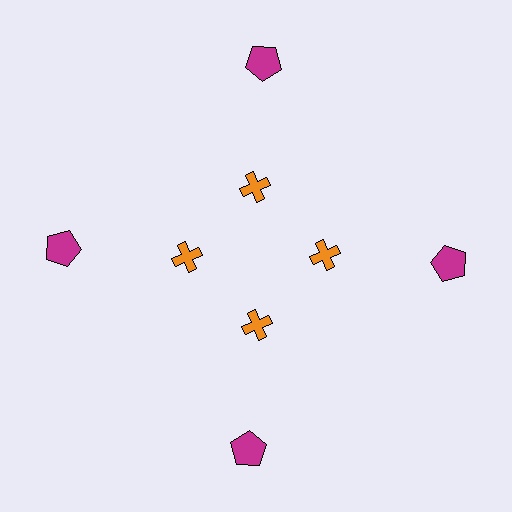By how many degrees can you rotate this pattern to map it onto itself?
The pattern maps onto itself every 90 degrees of rotation.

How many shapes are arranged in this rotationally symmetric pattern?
There are 8 shapes, arranged in 4 groups of 2.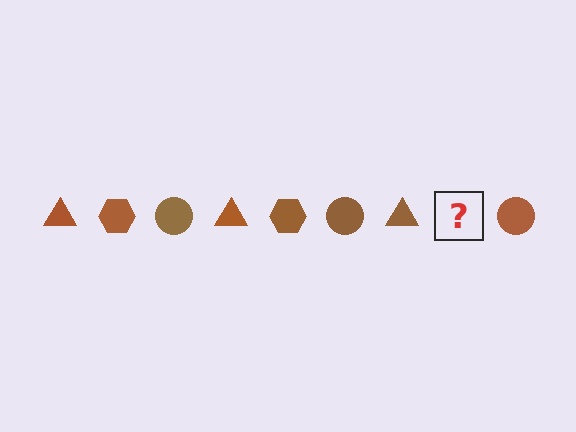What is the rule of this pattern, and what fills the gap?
The rule is that the pattern cycles through triangle, hexagon, circle shapes in brown. The gap should be filled with a brown hexagon.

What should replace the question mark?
The question mark should be replaced with a brown hexagon.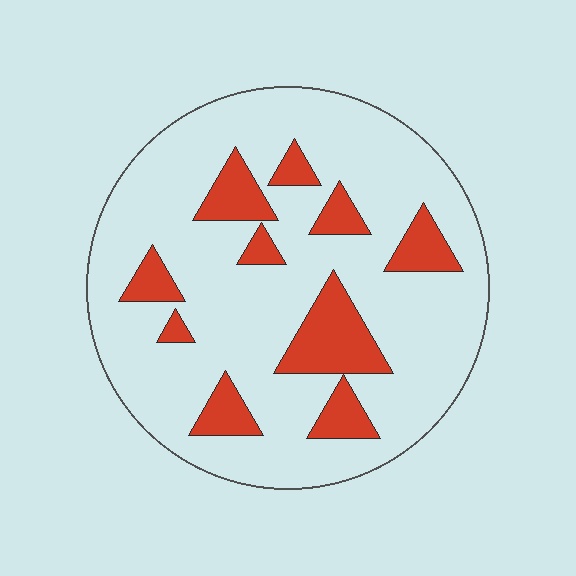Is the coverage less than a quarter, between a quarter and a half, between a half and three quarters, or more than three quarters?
Less than a quarter.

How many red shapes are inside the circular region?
10.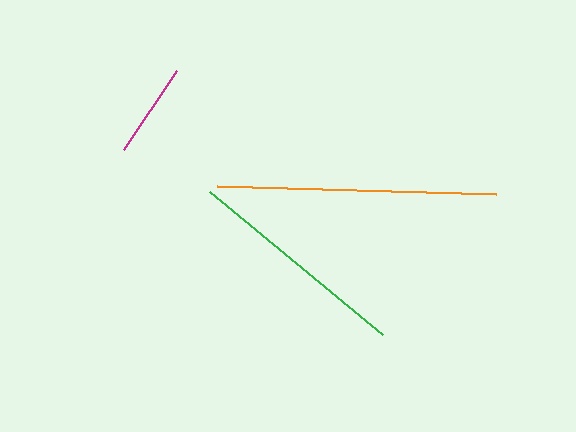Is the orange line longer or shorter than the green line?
The orange line is longer than the green line.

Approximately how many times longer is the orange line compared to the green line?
The orange line is approximately 1.2 times the length of the green line.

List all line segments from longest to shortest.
From longest to shortest: orange, green, magenta.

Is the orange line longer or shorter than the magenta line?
The orange line is longer than the magenta line.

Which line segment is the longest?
The orange line is the longest at approximately 279 pixels.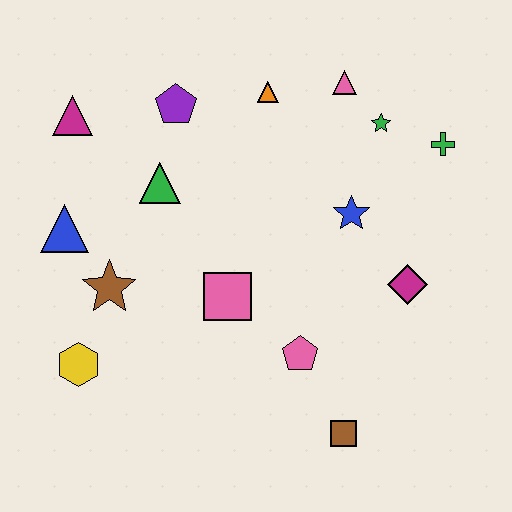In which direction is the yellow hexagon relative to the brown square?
The yellow hexagon is to the left of the brown square.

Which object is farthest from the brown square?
The magenta triangle is farthest from the brown square.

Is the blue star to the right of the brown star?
Yes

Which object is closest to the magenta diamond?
The blue star is closest to the magenta diamond.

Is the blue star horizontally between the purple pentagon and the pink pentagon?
No